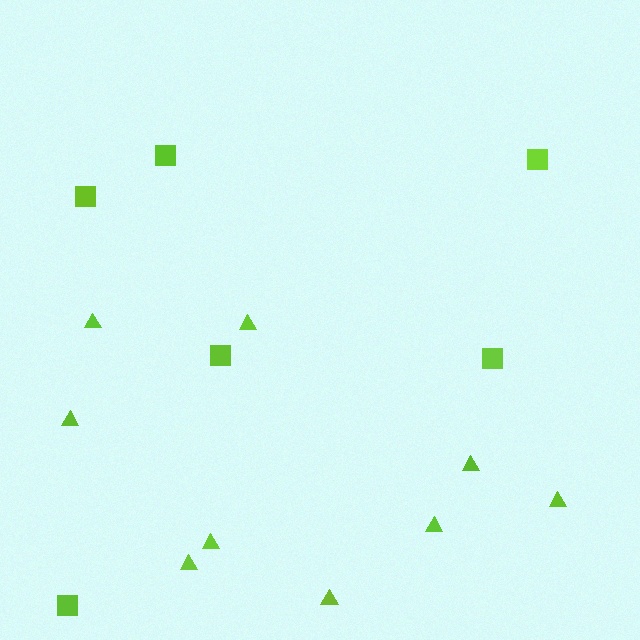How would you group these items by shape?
There are 2 groups: one group of squares (6) and one group of triangles (9).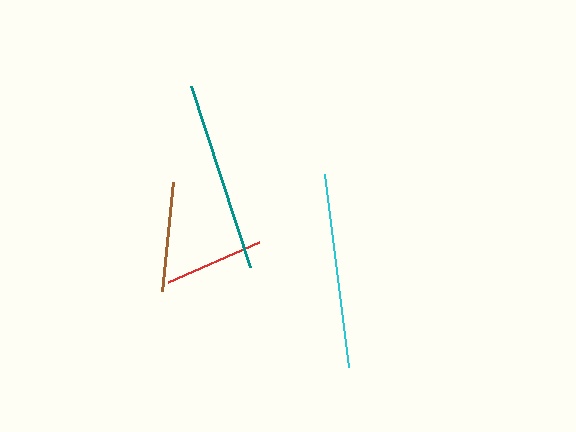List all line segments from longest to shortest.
From longest to shortest: cyan, teal, brown, red.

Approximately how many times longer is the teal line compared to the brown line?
The teal line is approximately 1.7 times the length of the brown line.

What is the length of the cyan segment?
The cyan segment is approximately 195 pixels long.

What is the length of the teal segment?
The teal segment is approximately 191 pixels long.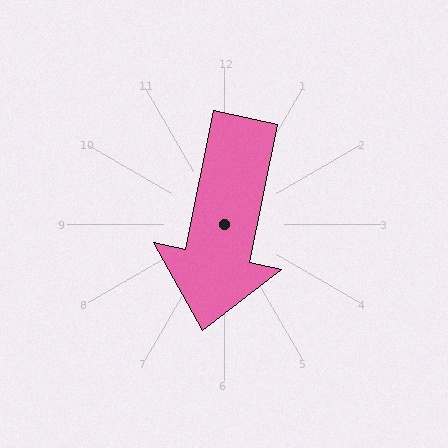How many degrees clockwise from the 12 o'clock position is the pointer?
Approximately 192 degrees.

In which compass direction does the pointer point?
South.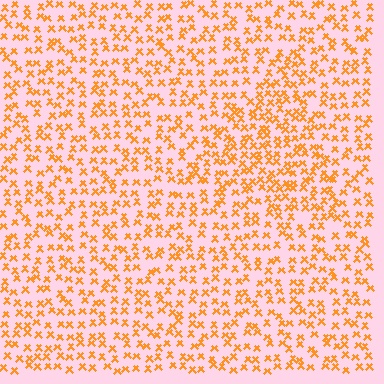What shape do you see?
I see a triangle.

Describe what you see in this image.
The image contains small orange elements arranged at two different densities. A triangle-shaped region is visible where the elements are more densely packed than the surrounding area.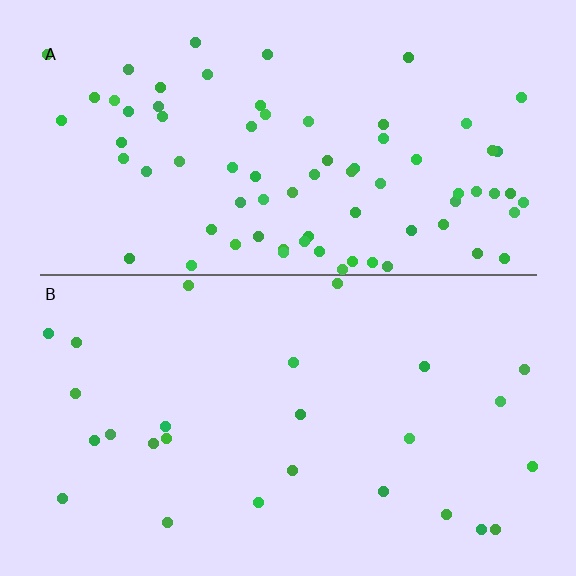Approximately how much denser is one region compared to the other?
Approximately 2.9× — region A over region B.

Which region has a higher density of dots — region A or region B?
A (the top).